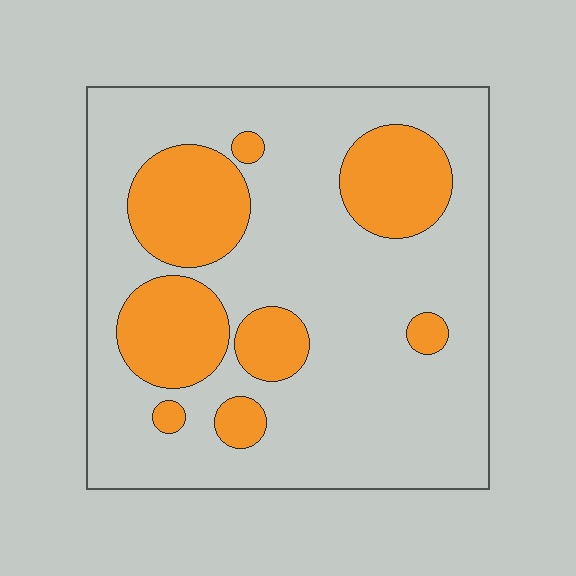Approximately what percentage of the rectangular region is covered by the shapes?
Approximately 25%.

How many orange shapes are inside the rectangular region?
8.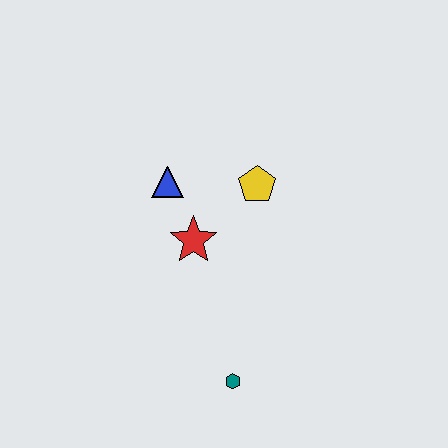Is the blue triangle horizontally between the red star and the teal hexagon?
No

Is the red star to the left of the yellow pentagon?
Yes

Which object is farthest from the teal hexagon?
The blue triangle is farthest from the teal hexagon.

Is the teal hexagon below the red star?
Yes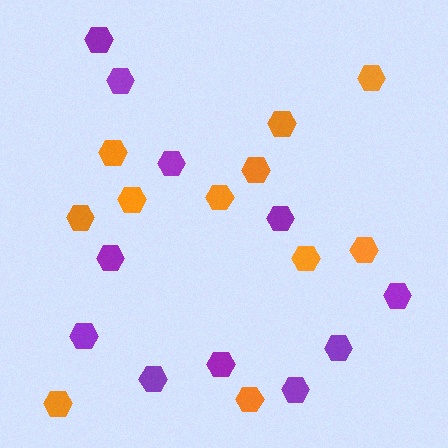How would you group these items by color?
There are 2 groups: one group of purple hexagons (11) and one group of orange hexagons (11).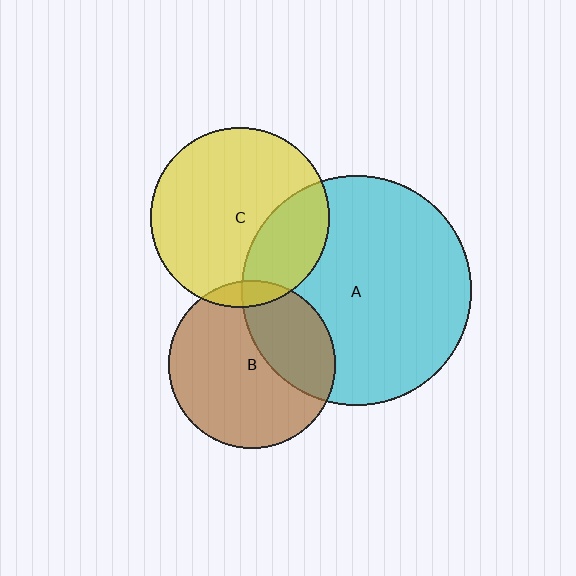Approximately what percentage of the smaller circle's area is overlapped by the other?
Approximately 30%.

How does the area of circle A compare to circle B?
Approximately 1.9 times.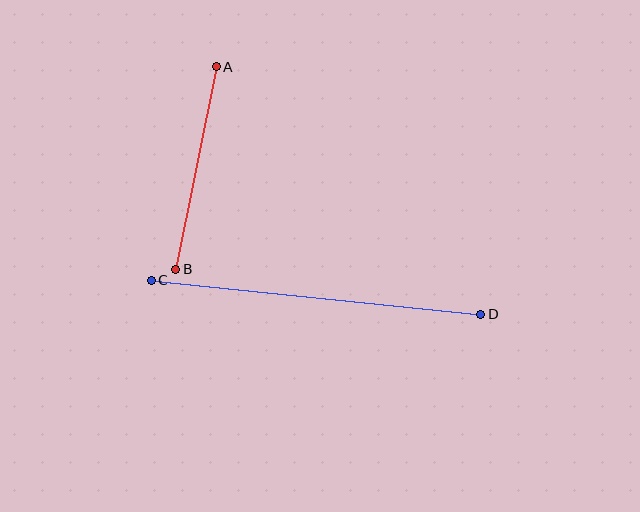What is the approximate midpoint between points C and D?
The midpoint is at approximately (316, 297) pixels.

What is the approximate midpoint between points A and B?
The midpoint is at approximately (196, 168) pixels.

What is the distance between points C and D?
The distance is approximately 331 pixels.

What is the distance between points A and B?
The distance is approximately 206 pixels.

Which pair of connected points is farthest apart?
Points C and D are farthest apart.